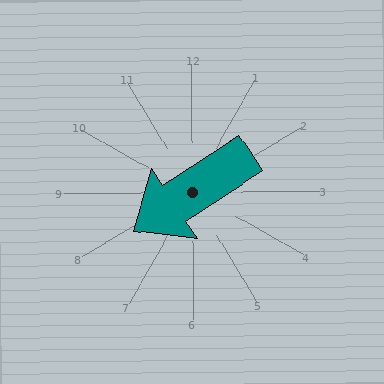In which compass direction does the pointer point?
Southwest.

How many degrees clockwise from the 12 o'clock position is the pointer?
Approximately 237 degrees.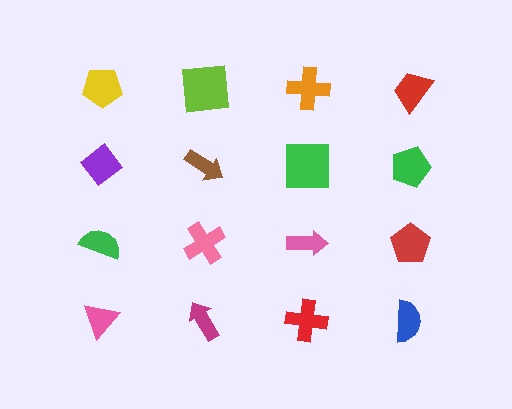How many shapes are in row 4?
4 shapes.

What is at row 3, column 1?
A green semicircle.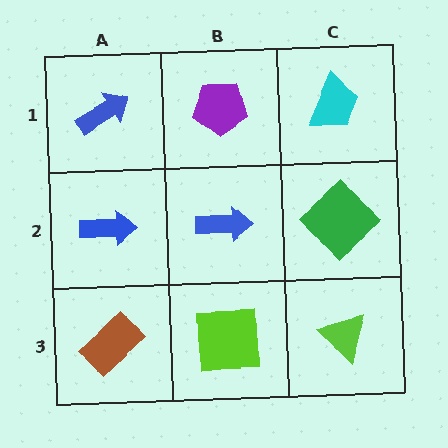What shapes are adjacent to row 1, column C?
A green diamond (row 2, column C), a purple pentagon (row 1, column B).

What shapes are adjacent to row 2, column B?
A purple pentagon (row 1, column B), a lime square (row 3, column B), a blue arrow (row 2, column A), a green diamond (row 2, column C).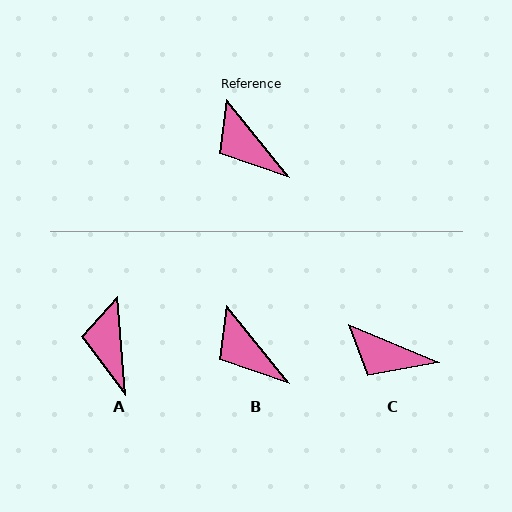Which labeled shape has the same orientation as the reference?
B.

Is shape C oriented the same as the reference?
No, it is off by about 29 degrees.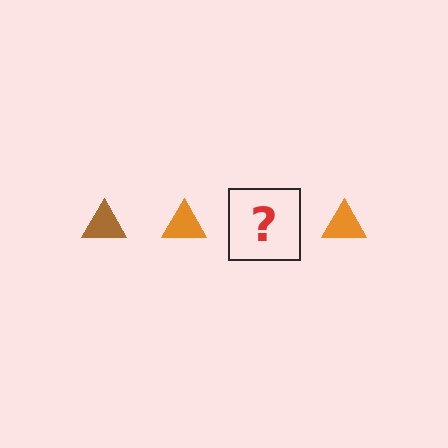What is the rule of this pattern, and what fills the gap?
The rule is that the pattern cycles through brown, orange triangles. The gap should be filled with a brown triangle.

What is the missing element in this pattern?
The missing element is a brown triangle.